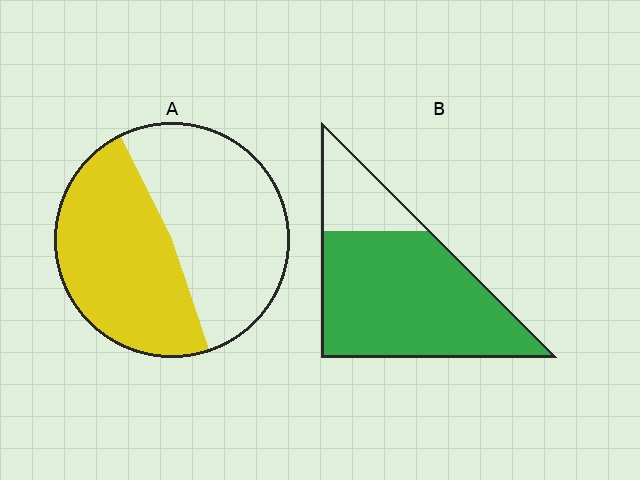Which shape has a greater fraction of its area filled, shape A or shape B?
Shape B.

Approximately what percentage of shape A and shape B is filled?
A is approximately 50% and B is approximately 80%.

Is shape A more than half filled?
Roughly half.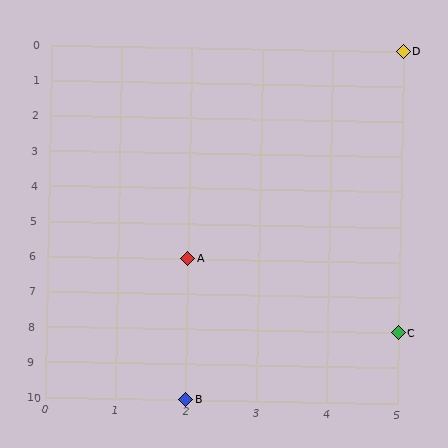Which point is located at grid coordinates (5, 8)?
Point C is at (5, 8).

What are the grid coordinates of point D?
Point D is at grid coordinates (5, 0).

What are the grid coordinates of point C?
Point C is at grid coordinates (5, 8).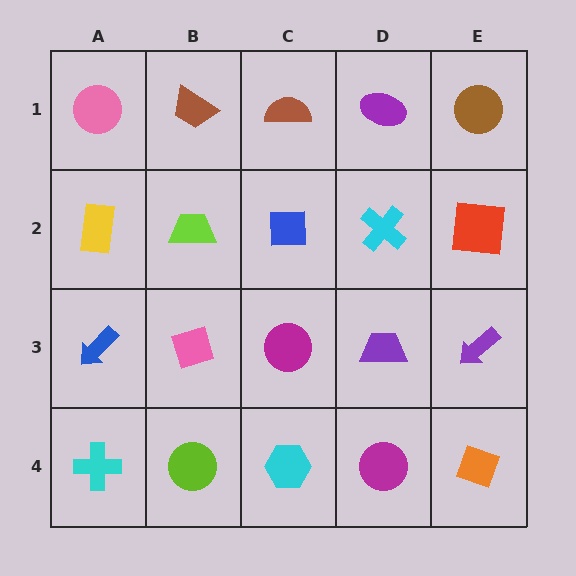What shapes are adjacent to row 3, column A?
A yellow rectangle (row 2, column A), a cyan cross (row 4, column A), a pink diamond (row 3, column B).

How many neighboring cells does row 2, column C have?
4.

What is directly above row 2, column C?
A brown semicircle.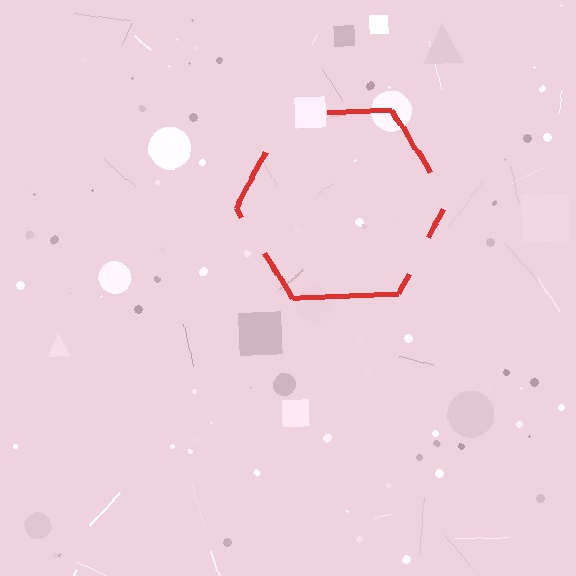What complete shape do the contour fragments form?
The contour fragments form a hexagon.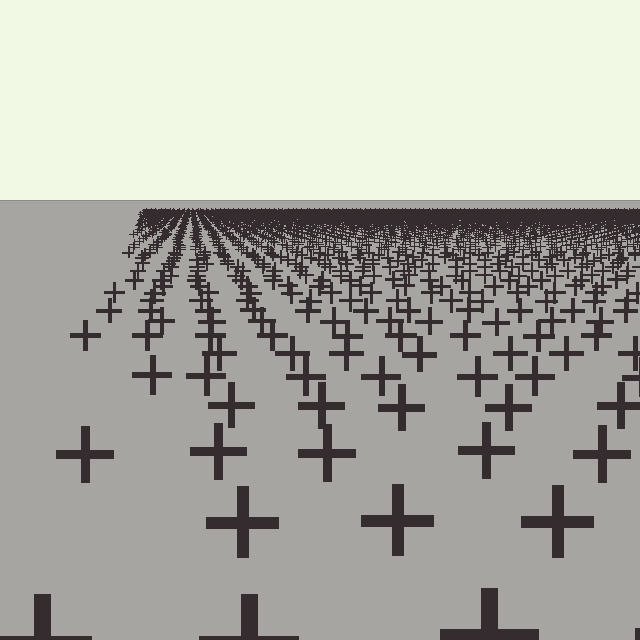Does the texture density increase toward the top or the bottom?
Density increases toward the top.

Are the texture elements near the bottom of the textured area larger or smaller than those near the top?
Larger. Near the bottom, elements are closer to the viewer and appear at a bigger on-screen size.